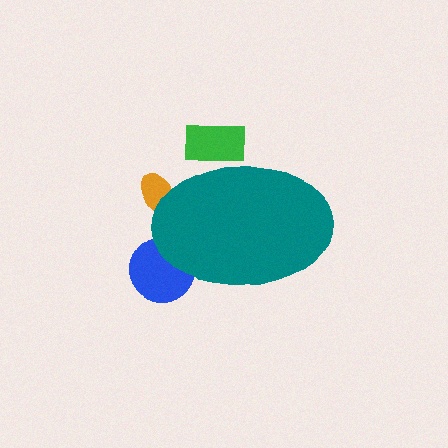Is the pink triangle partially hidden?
Yes, the pink triangle is partially hidden behind the teal ellipse.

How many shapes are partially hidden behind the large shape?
4 shapes are partially hidden.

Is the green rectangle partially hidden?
Yes, the green rectangle is partially hidden behind the teal ellipse.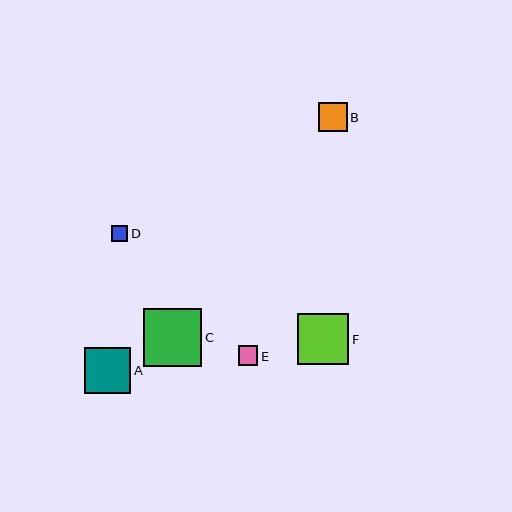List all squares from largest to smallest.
From largest to smallest: C, F, A, B, E, D.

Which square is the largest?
Square C is the largest with a size of approximately 58 pixels.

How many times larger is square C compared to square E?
Square C is approximately 2.9 times the size of square E.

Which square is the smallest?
Square D is the smallest with a size of approximately 17 pixels.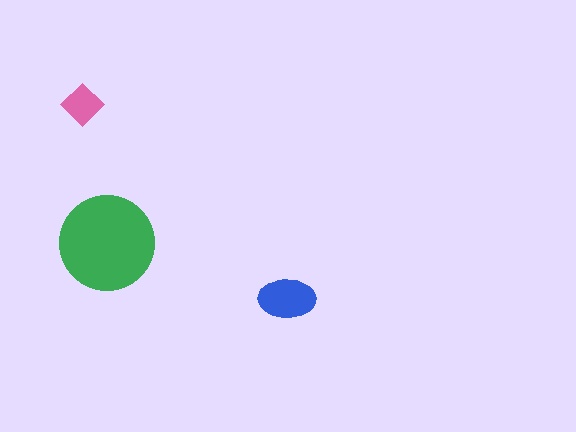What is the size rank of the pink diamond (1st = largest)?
3rd.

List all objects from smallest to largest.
The pink diamond, the blue ellipse, the green circle.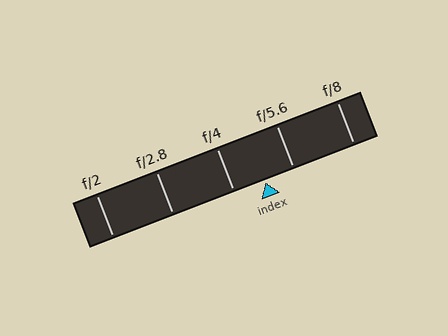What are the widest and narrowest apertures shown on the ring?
The widest aperture shown is f/2 and the narrowest is f/8.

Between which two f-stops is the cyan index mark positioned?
The index mark is between f/4 and f/5.6.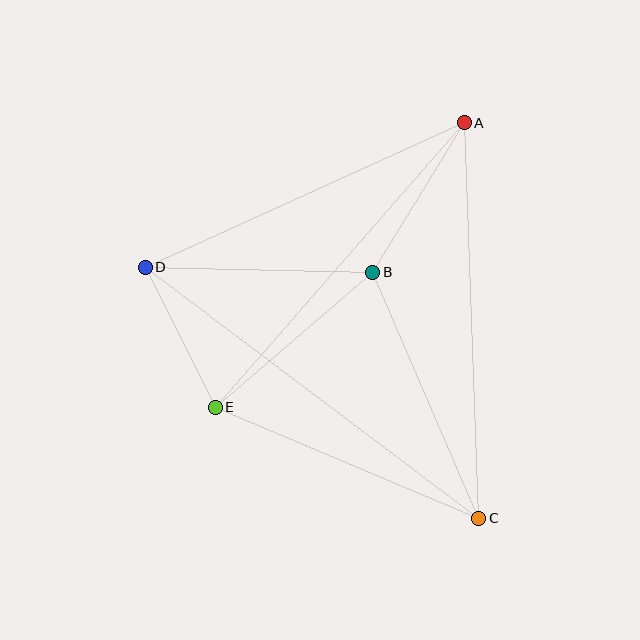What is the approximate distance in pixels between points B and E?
The distance between B and E is approximately 207 pixels.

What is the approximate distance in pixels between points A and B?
The distance between A and B is approximately 176 pixels.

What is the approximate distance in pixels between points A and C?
The distance between A and C is approximately 396 pixels.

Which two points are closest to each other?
Points D and E are closest to each other.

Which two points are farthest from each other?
Points C and D are farthest from each other.